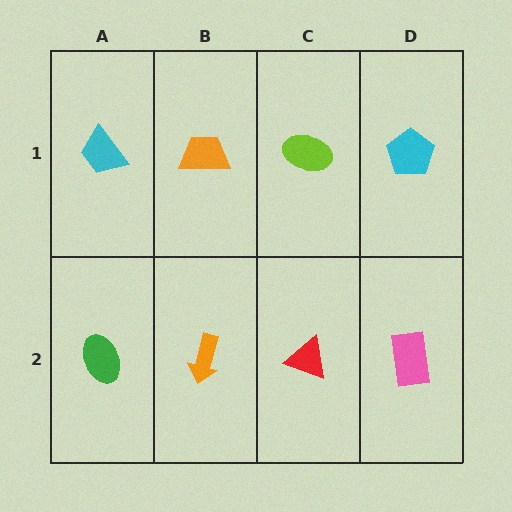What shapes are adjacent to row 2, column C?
A lime ellipse (row 1, column C), an orange arrow (row 2, column B), a pink rectangle (row 2, column D).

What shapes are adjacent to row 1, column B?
An orange arrow (row 2, column B), a cyan trapezoid (row 1, column A), a lime ellipse (row 1, column C).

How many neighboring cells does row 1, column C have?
3.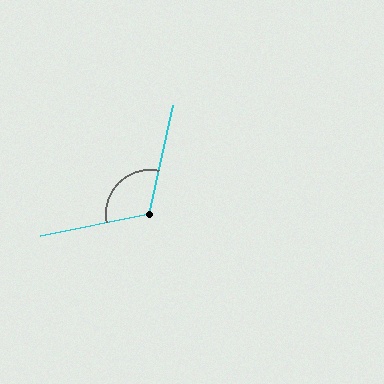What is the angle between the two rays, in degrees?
Approximately 114 degrees.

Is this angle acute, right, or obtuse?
It is obtuse.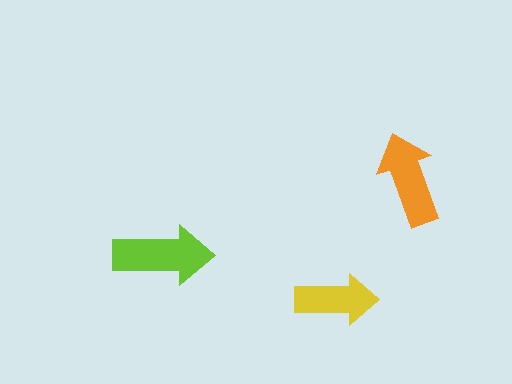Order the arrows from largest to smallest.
the lime one, the orange one, the yellow one.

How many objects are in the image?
There are 3 objects in the image.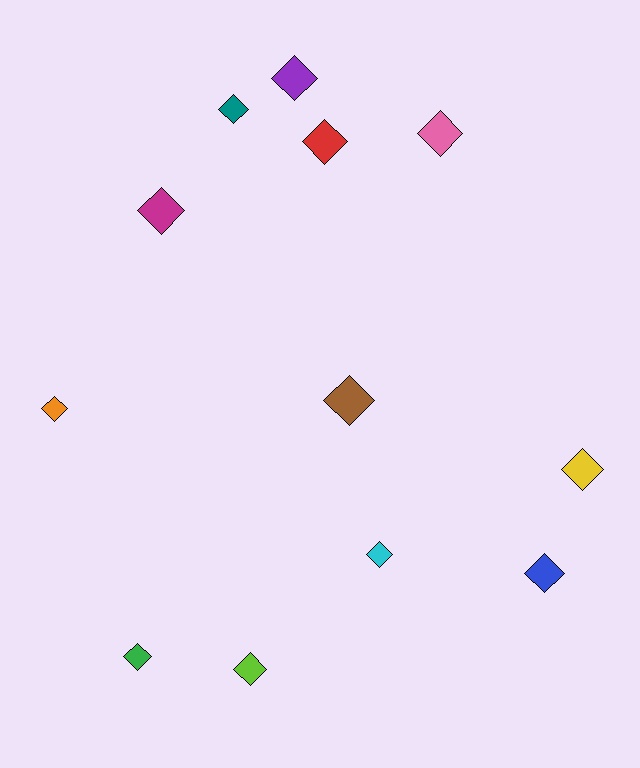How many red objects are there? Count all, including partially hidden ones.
There is 1 red object.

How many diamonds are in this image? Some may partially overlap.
There are 12 diamonds.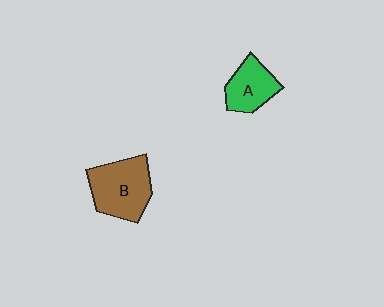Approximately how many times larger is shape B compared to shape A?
Approximately 1.5 times.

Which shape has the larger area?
Shape B (brown).